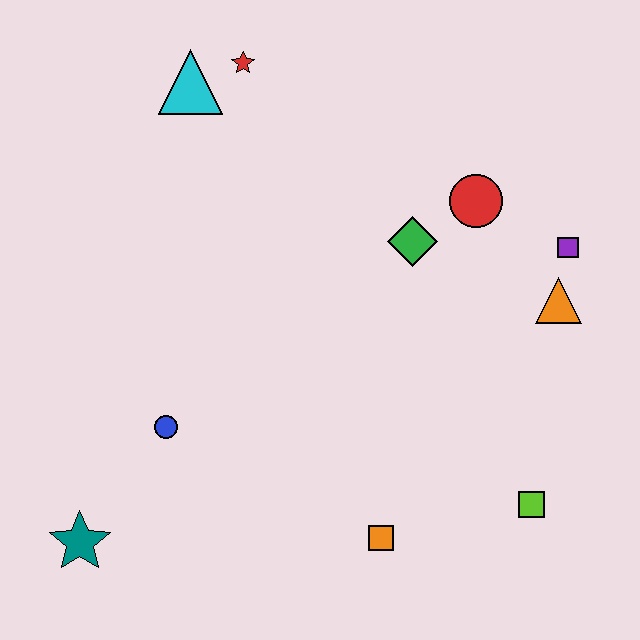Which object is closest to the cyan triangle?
The red star is closest to the cyan triangle.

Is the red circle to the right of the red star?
Yes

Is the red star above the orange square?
Yes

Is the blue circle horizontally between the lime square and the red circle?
No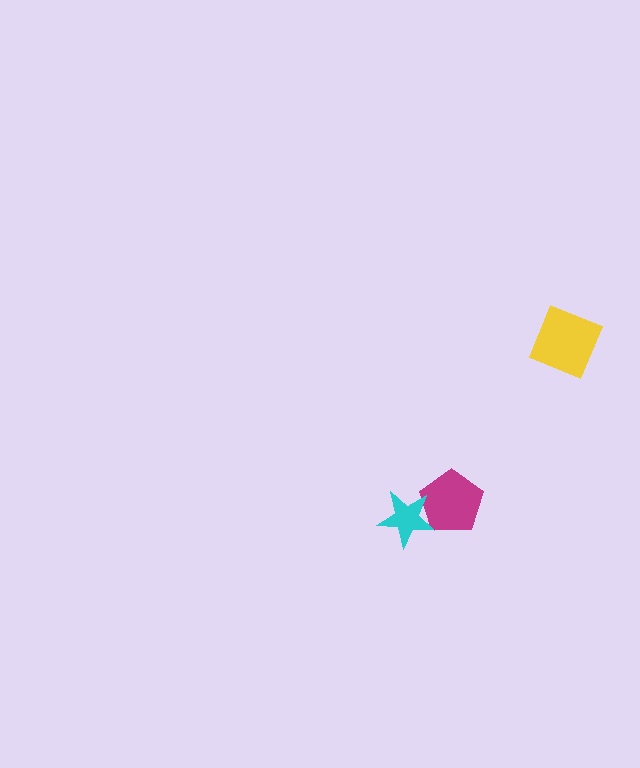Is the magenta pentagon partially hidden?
Yes, it is partially covered by another shape.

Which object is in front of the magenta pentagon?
The cyan star is in front of the magenta pentagon.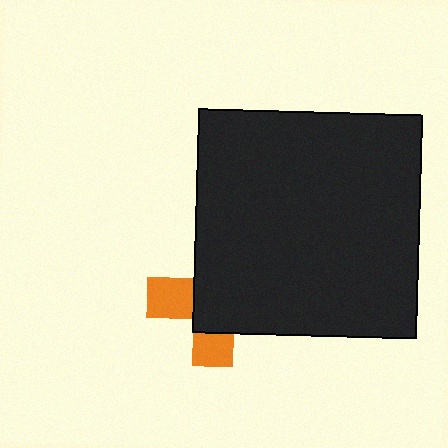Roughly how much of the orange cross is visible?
A small part of it is visible (roughly 35%).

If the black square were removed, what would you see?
You would see the complete orange cross.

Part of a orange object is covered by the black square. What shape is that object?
It is a cross.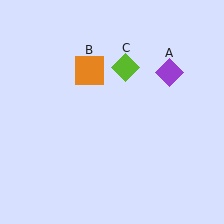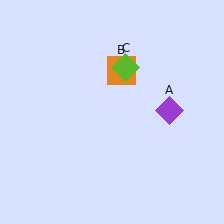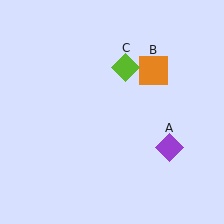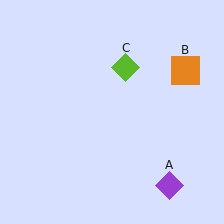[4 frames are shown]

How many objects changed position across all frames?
2 objects changed position: purple diamond (object A), orange square (object B).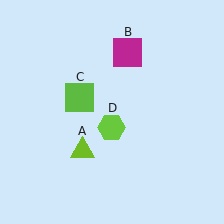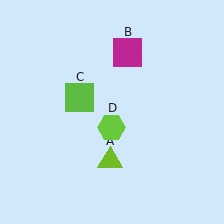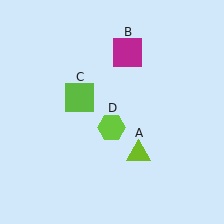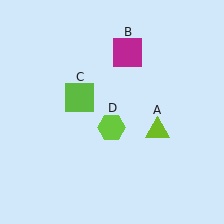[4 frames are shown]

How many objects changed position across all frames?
1 object changed position: lime triangle (object A).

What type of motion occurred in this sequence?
The lime triangle (object A) rotated counterclockwise around the center of the scene.